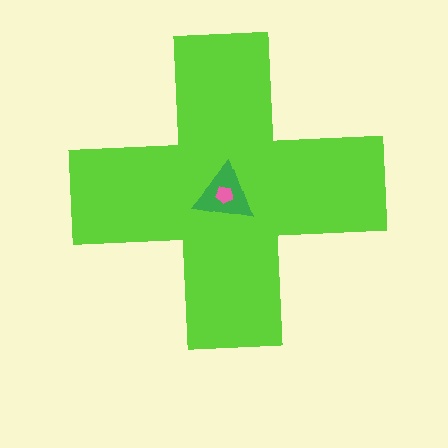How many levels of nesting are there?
3.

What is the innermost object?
The pink pentagon.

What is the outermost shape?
The lime cross.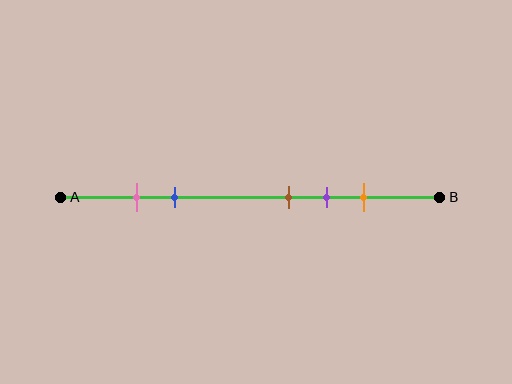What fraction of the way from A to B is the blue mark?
The blue mark is approximately 30% (0.3) of the way from A to B.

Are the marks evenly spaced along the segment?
No, the marks are not evenly spaced.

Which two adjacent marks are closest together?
The pink and blue marks are the closest adjacent pair.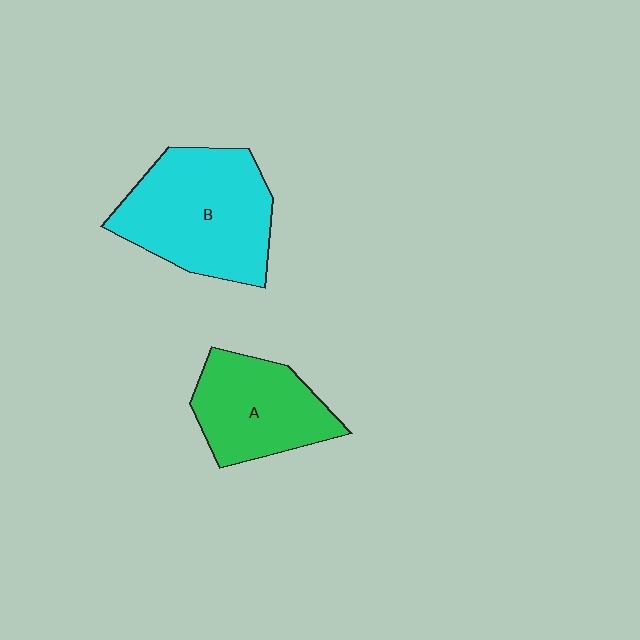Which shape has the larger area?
Shape B (cyan).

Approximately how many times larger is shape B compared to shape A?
Approximately 1.4 times.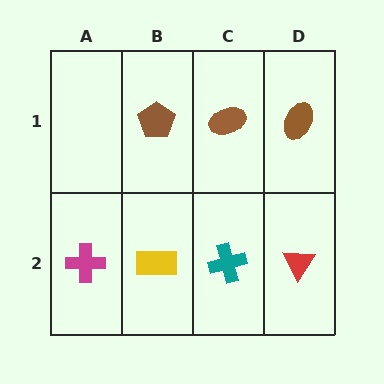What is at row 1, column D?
A brown ellipse.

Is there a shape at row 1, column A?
No, that cell is empty.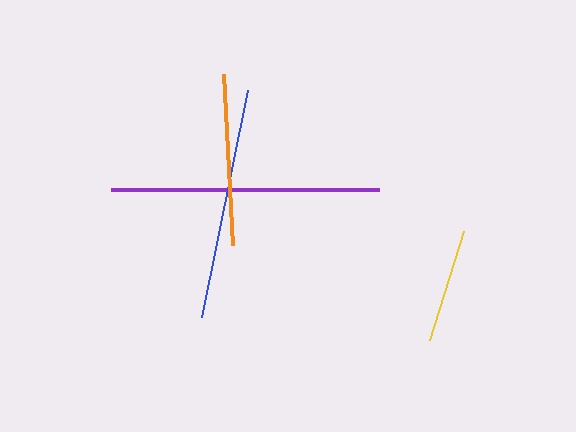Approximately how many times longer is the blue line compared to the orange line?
The blue line is approximately 1.3 times the length of the orange line.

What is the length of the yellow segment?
The yellow segment is approximately 114 pixels long.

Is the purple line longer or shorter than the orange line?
The purple line is longer than the orange line.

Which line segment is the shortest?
The yellow line is the shortest at approximately 114 pixels.